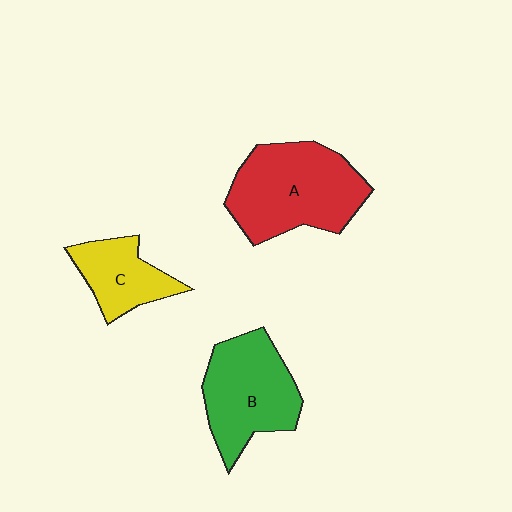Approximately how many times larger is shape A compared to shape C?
Approximately 1.9 times.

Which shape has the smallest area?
Shape C (yellow).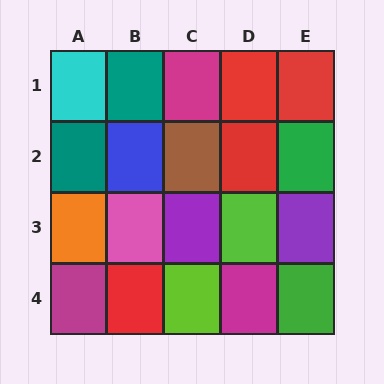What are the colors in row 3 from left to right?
Orange, pink, purple, lime, purple.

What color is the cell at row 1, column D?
Red.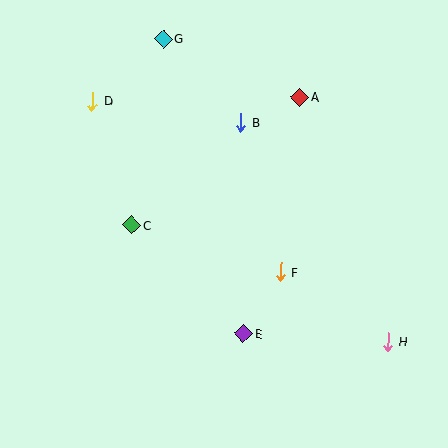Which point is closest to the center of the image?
Point F at (281, 272) is closest to the center.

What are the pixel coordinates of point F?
Point F is at (281, 272).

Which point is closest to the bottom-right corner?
Point H is closest to the bottom-right corner.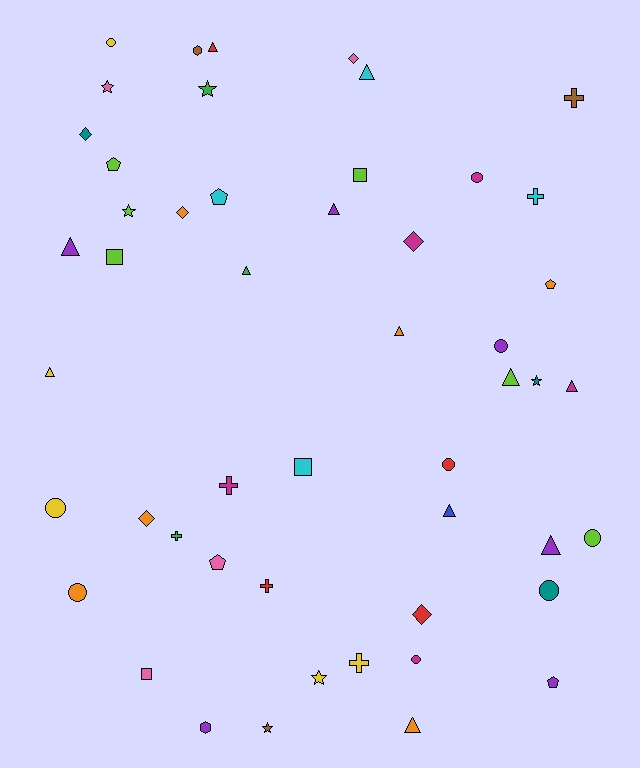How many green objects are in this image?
There are 3 green objects.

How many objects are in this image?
There are 50 objects.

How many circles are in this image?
There are 9 circles.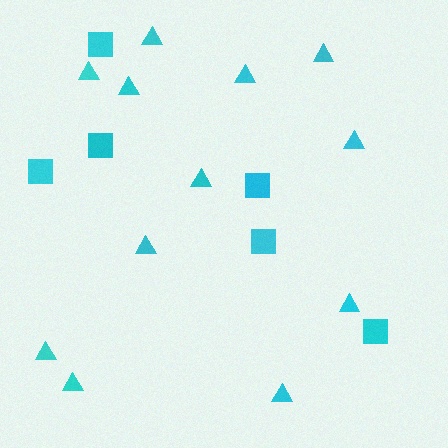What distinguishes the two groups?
There are 2 groups: one group of triangles (12) and one group of squares (6).